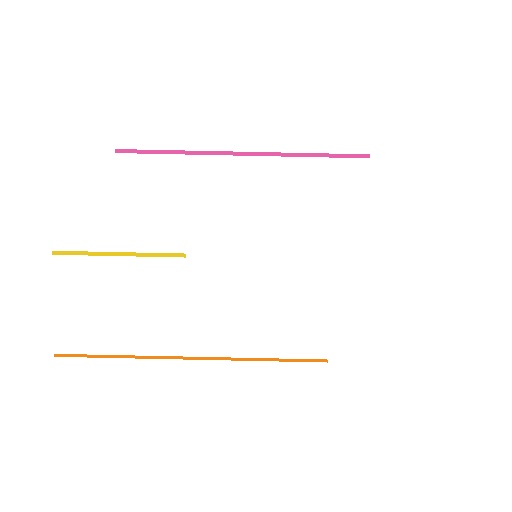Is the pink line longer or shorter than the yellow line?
The pink line is longer than the yellow line.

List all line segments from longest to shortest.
From longest to shortest: orange, pink, yellow.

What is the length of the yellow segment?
The yellow segment is approximately 134 pixels long.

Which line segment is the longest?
The orange line is the longest at approximately 273 pixels.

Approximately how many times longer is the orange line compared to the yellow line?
The orange line is approximately 2.0 times the length of the yellow line.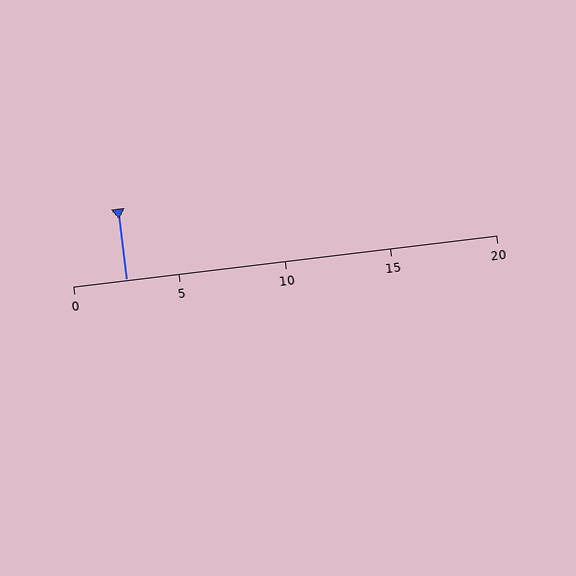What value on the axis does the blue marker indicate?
The marker indicates approximately 2.5.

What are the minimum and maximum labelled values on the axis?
The axis runs from 0 to 20.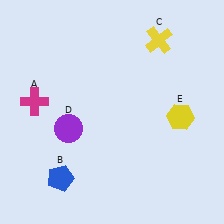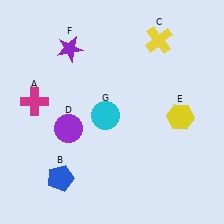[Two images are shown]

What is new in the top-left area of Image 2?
A purple star (F) was added in the top-left area of Image 2.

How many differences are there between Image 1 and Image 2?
There are 2 differences between the two images.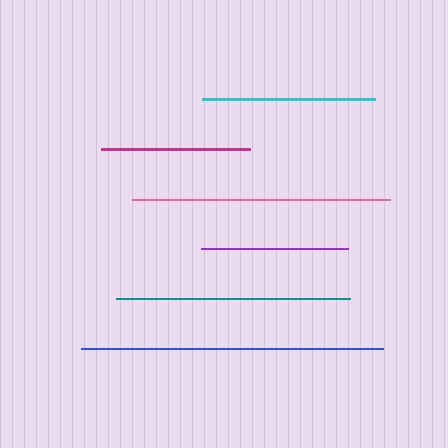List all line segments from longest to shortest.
From longest to shortest: blue, pink, teal, cyan, magenta, purple.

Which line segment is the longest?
The blue line is the longest at approximately 303 pixels.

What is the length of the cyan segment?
The cyan segment is approximately 173 pixels long.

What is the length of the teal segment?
The teal segment is approximately 234 pixels long.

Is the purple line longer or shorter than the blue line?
The blue line is longer than the purple line.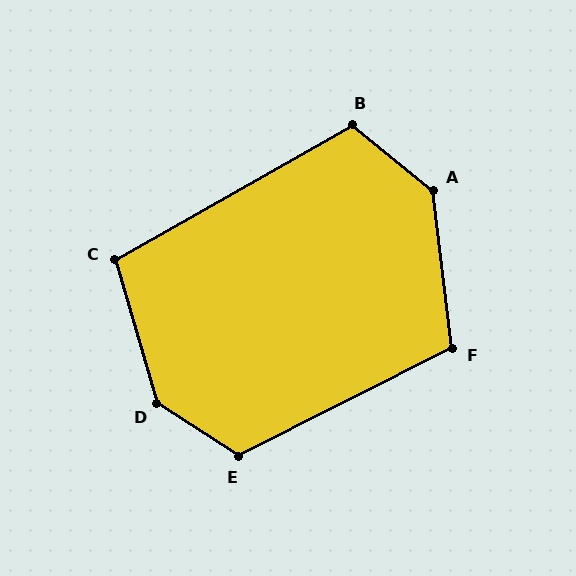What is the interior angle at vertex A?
Approximately 136 degrees (obtuse).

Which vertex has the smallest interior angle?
C, at approximately 104 degrees.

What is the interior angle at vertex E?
Approximately 121 degrees (obtuse).